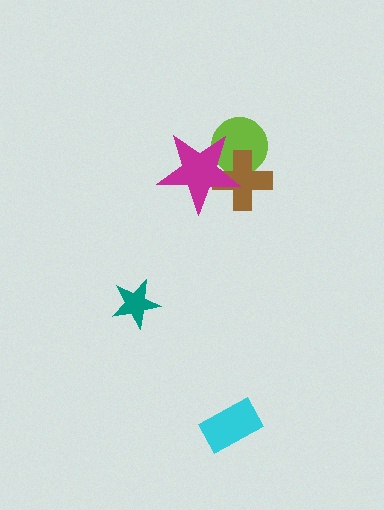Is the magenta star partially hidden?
No, no other shape covers it.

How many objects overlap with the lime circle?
2 objects overlap with the lime circle.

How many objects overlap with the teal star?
0 objects overlap with the teal star.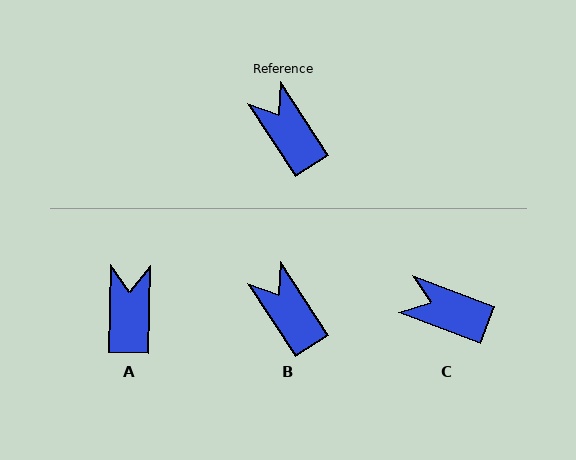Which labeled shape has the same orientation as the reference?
B.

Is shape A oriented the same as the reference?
No, it is off by about 35 degrees.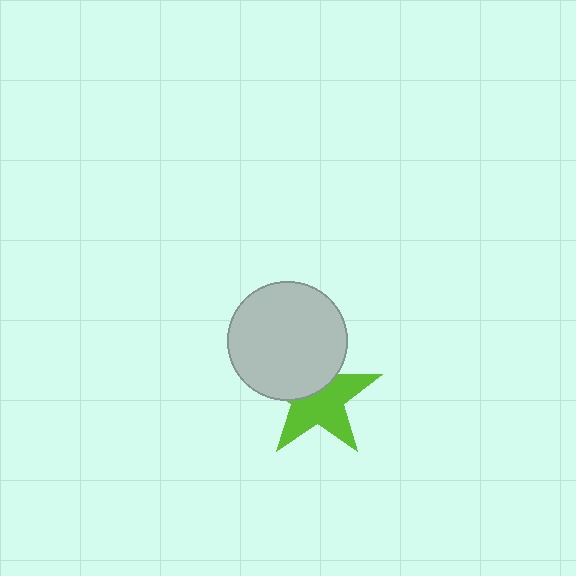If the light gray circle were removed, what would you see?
You would see the complete lime star.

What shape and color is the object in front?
The object in front is a light gray circle.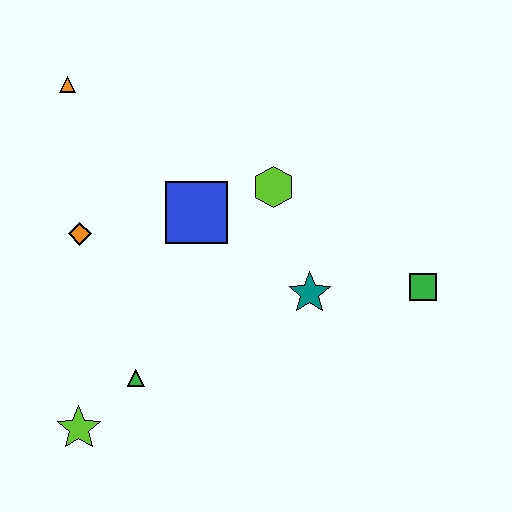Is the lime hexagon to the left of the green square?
Yes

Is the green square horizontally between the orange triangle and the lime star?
No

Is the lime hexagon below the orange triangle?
Yes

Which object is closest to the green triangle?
The lime star is closest to the green triangle.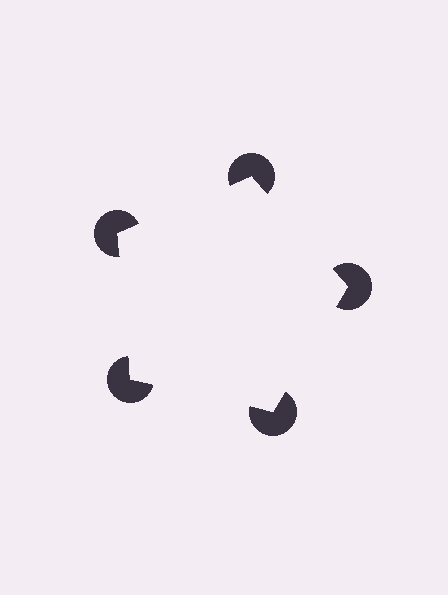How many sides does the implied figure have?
5 sides.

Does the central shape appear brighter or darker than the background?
It typically appears slightly brighter than the background, even though no actual brightness change is drawn.